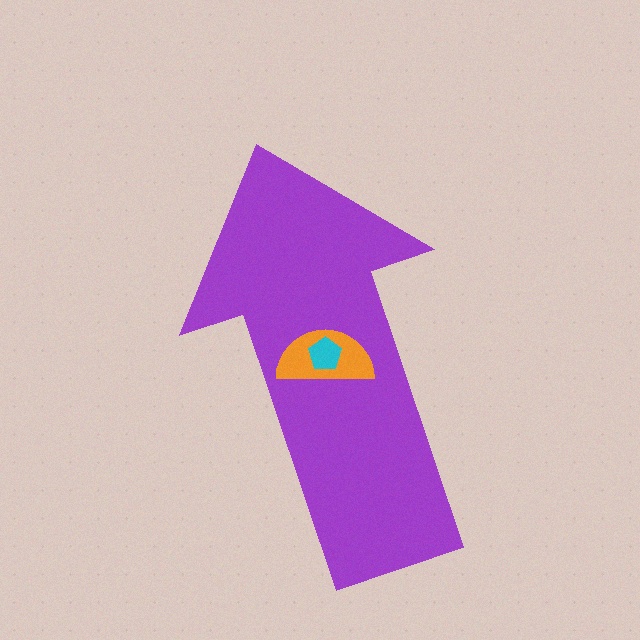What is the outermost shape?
The purple arrow.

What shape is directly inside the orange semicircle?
The cyan pentagon.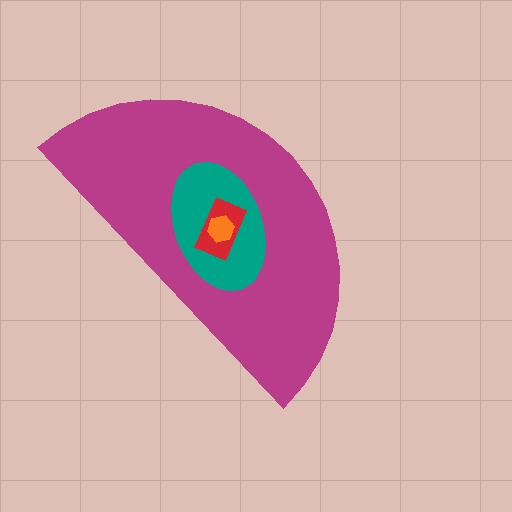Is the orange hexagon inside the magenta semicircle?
Yes.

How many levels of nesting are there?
4.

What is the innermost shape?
The orange hexagon.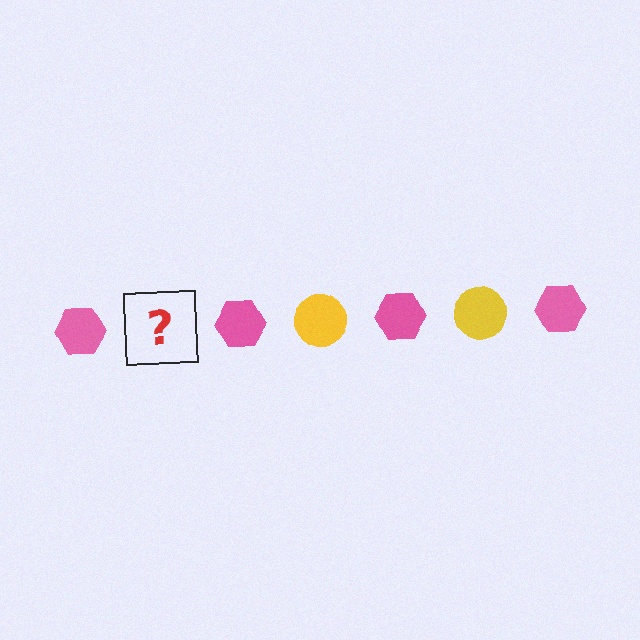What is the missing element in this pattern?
The missing element is a yellow circle.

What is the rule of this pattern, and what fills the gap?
The rule is that the pattern alternates between pink hexagon and yellow circle. The gap should be filled with a yellow circle.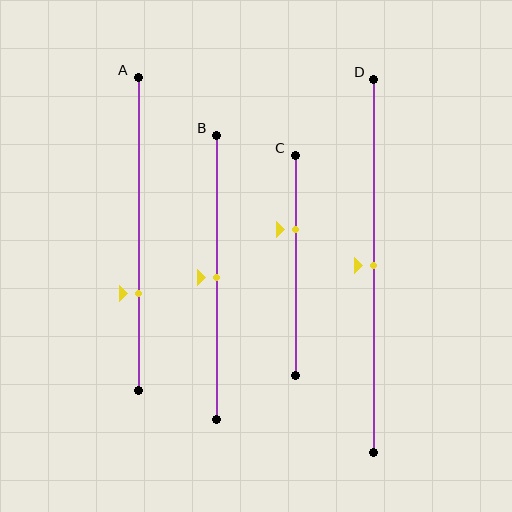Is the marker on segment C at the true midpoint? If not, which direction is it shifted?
No, the marker on segment C is shifted upward by about 16% of the segment length.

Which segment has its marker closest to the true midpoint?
Segment B has its marker closest to the true midpoint.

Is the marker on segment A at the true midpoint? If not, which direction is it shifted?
No, the marker on segment A is shifted downward by about 19% of the segment length.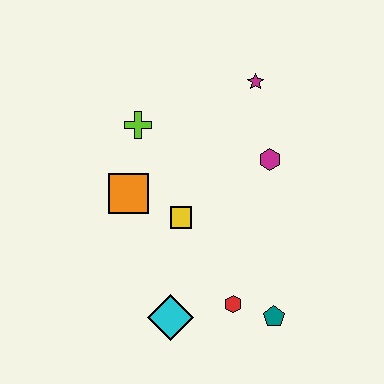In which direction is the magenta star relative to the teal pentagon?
The magenta star is above the teal pentagon.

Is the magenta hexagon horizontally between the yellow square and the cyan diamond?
No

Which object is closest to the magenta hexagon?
The magenta star is closest to the magenta hexagon.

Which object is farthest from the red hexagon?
The magenta star is farthest from the red hexagon.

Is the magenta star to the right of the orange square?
Yes